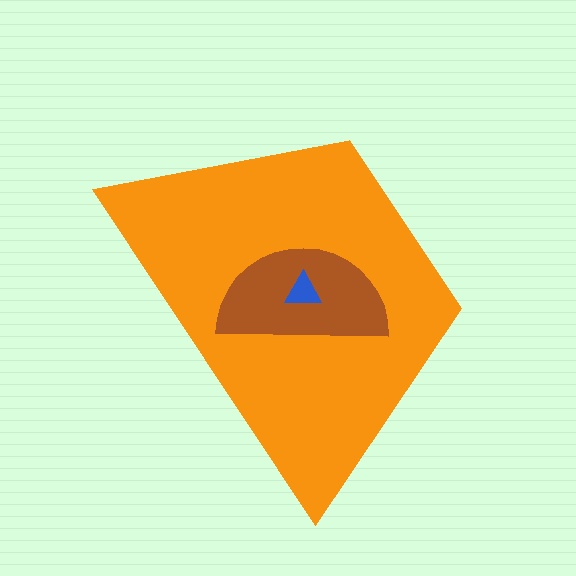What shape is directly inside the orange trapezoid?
The brown semicircle.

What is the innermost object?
The blue triangle.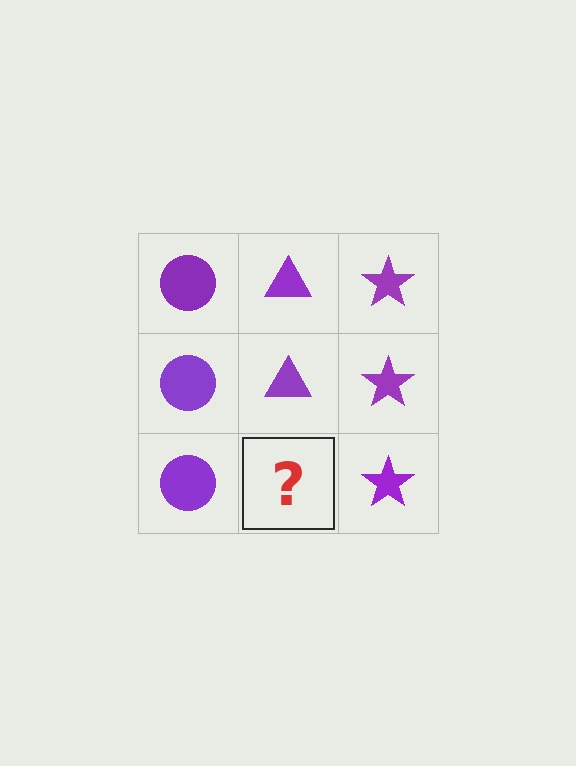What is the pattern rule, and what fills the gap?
The rule is that each column has a consistent shape. The gap should be filled with a purple triangle.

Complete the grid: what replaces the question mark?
The question mark should be replaced with a purple triangle.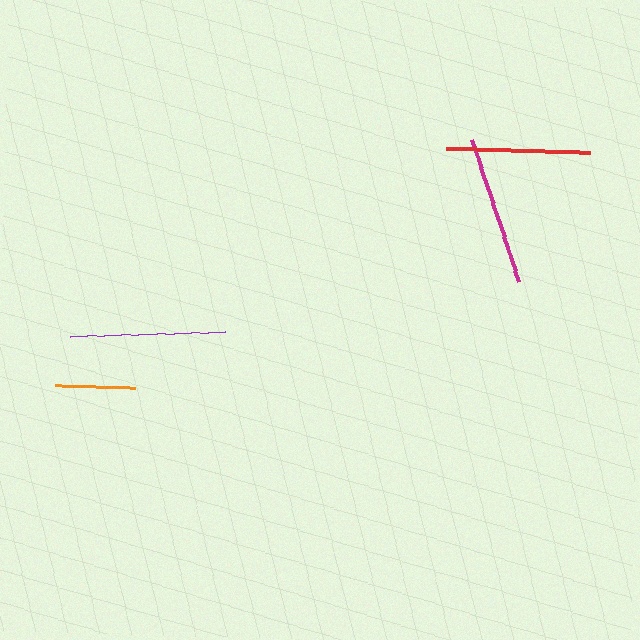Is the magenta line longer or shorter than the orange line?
The magenta line is longer than the orange line.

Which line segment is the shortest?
The orange line is the shortest at approximately 80 pixels.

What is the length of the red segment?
The red segment is approximately 144 pixels long.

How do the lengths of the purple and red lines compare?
The purple and red lines are approximately the same length.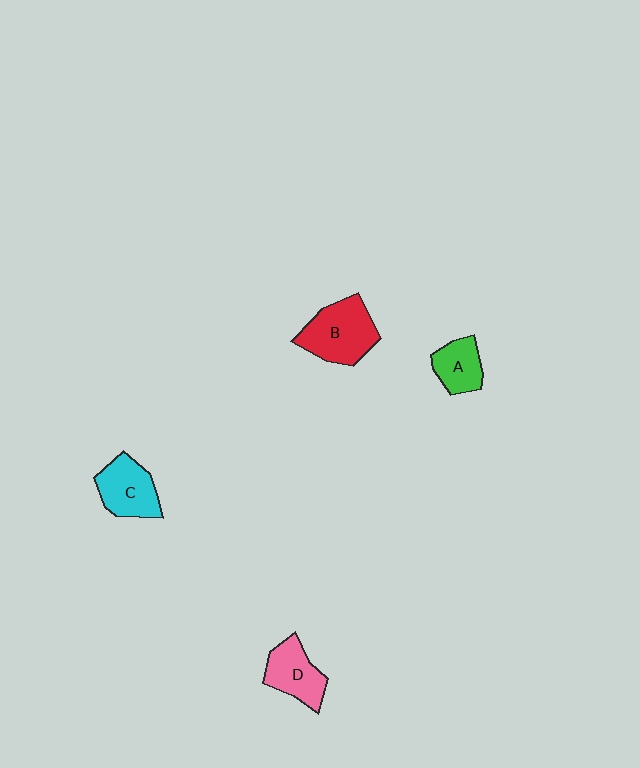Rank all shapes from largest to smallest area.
From largest to smallest: B (red), C (cyan), D (pink), A (green).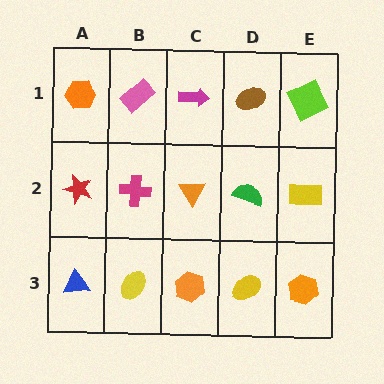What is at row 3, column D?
A yellow ellipse.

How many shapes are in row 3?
5 shapes.